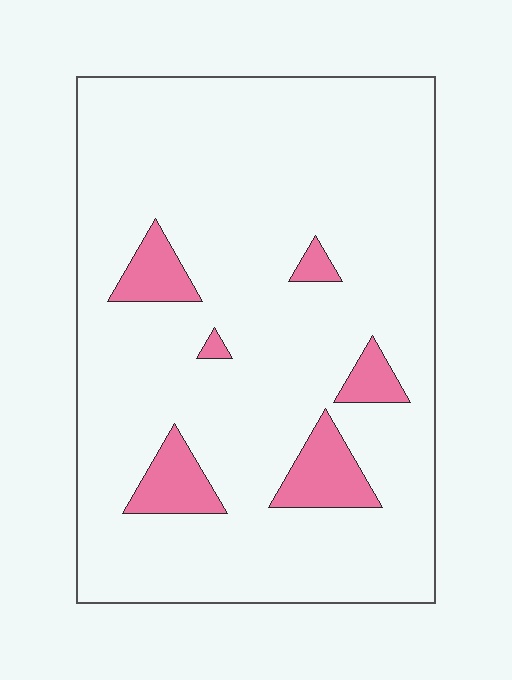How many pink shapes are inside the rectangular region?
6.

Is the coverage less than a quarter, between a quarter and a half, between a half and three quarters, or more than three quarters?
Less than a quarter.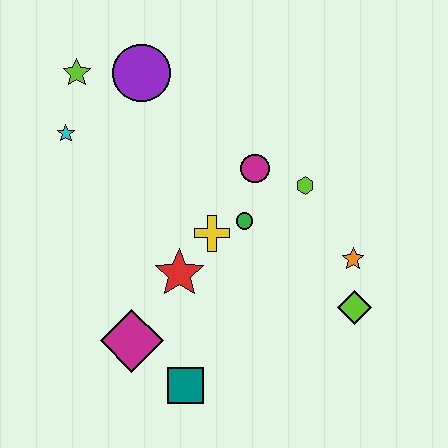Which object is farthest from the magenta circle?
The teal square is farthest from the magenta circle.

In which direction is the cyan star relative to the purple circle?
The cyan star is to the left of the purple circle.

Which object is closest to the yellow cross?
The green circle is closest to the yellow cross.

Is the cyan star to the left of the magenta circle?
Yes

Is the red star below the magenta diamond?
No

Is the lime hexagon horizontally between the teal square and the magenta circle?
No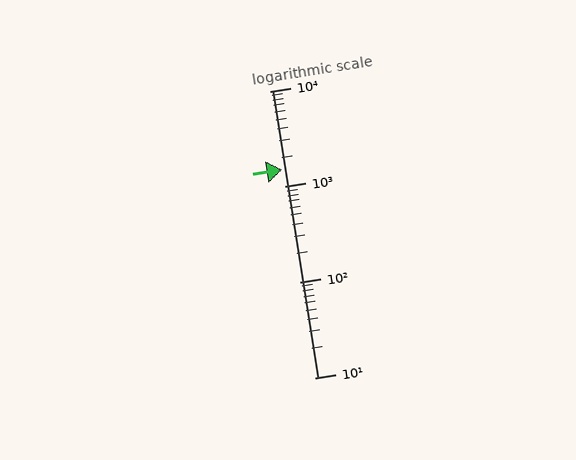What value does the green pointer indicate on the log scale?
The pointer indicates approximately 1500.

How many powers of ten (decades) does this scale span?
The scale spans 3 decades, from 10 to 10000.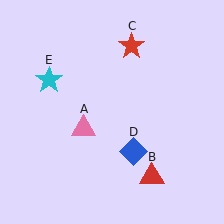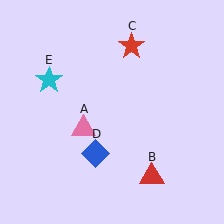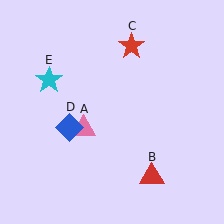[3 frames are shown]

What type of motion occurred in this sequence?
The blue diamond (object D) rotated clockwise around the center of the scene.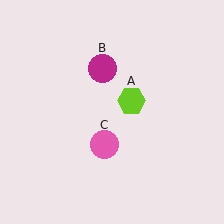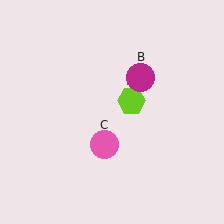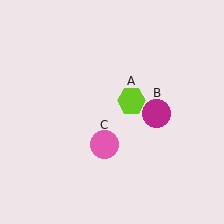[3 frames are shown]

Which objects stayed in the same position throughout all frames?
Lime hexagon (object A) and pink circle (object C) remained stationary.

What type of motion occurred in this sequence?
The magenta circle (object B) rotated clockwise around the center of the scene.